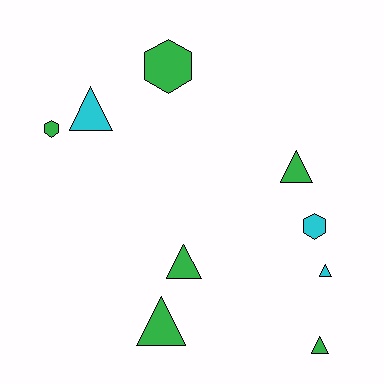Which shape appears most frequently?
Triangle, with 6 objects.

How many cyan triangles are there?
There are 2 cyan triangles.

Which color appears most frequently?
Green, with 6 objects.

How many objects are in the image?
There are 9 objects.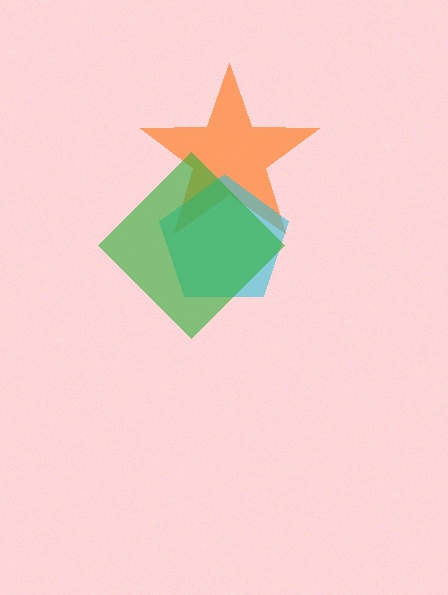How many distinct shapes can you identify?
There are 3 distinct shapes: an orange star, a cyan pentagon, a green diamond.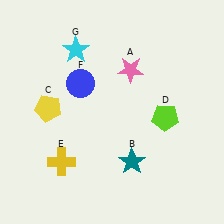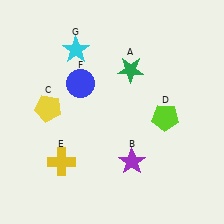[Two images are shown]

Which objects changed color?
A changed from pink to green. B changed from teal to purple.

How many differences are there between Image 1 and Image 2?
There are 2 differences between the two images.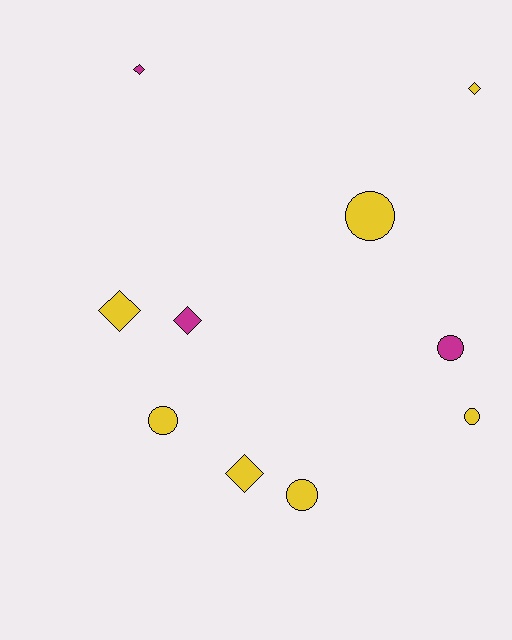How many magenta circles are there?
There is 1 magenta circle.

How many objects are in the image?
There are 10 objects.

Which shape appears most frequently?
Diamond, with 5 objects.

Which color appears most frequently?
Yellow, with 7 objects.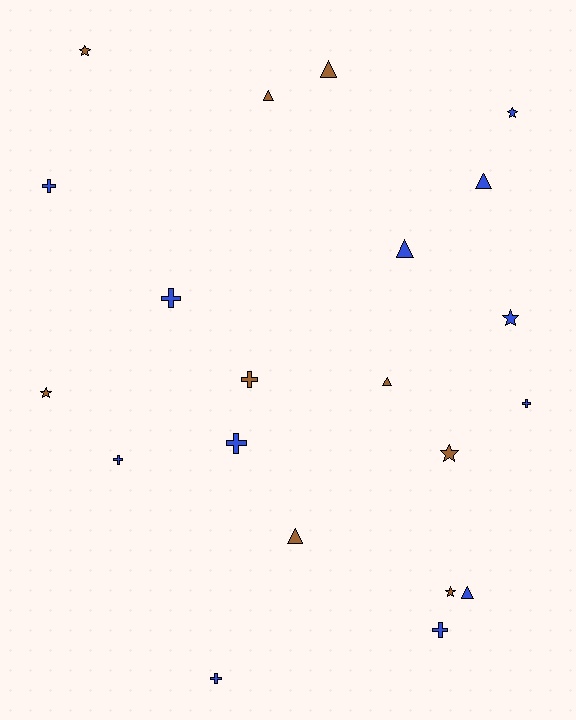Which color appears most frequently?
Blue, with 12 objects.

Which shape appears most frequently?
Cross, with 8 objects.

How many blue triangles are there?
There are 3 blue triangles.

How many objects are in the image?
There are 21 objects.